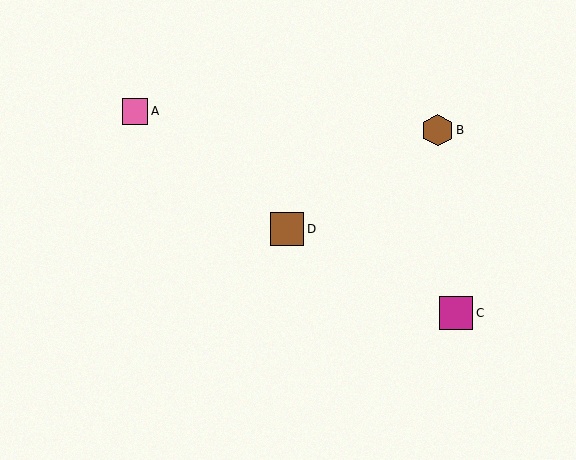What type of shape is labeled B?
Shape B is a brown hexagon.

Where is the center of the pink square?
The center of the pink square is at (135, 111).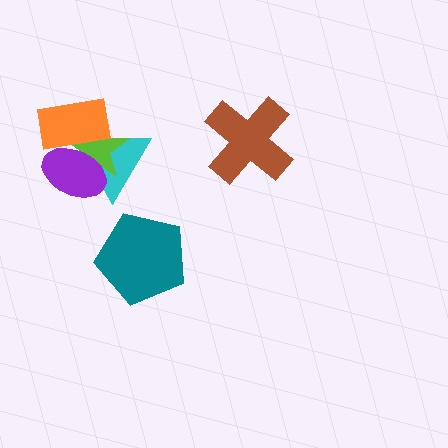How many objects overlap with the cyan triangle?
3 objects overlap with the cyan triangle.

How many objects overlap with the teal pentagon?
0 objects overlap with the teal pentagon.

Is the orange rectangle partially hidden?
Yes, it is partially covered by another shape.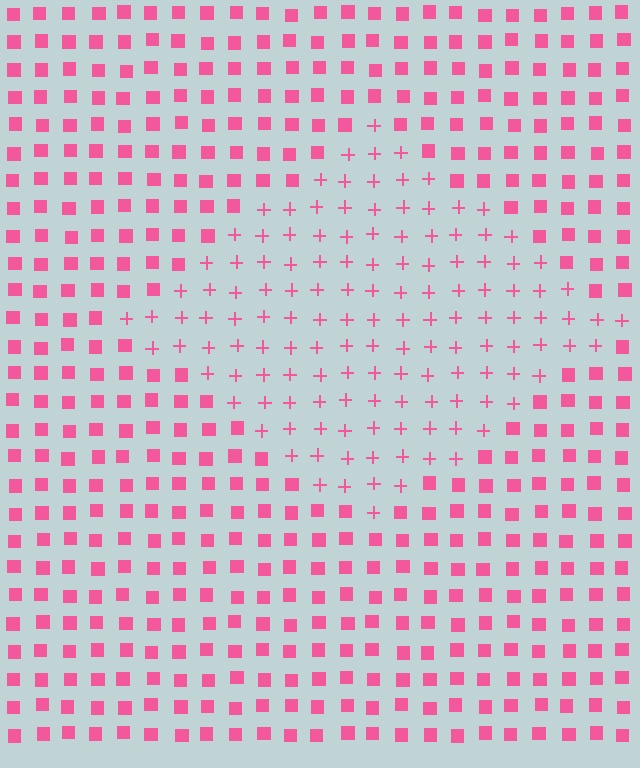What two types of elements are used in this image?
The image uses plus signs inside the diamond region and squares outside it.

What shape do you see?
I see a diamond.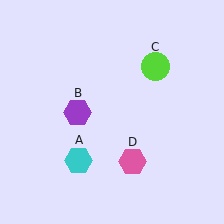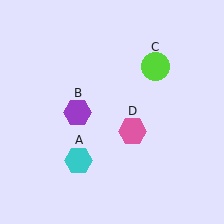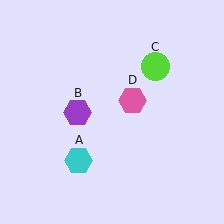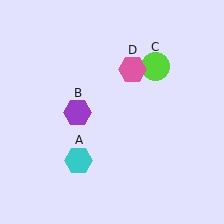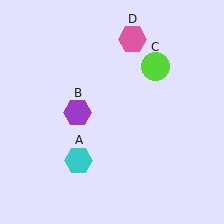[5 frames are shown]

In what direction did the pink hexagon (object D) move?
The pink hexagon (object D) moved up.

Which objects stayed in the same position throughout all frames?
Cyan hexagon (object A) and purple hexagon (object B) and lime circle (object C) remained stationary.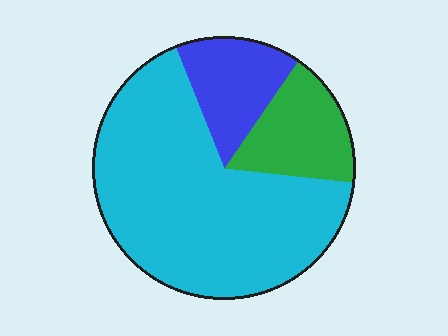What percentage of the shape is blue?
Blue takes up about one sixth (1/6) of the shape.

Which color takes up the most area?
Cyan, at roughly 65%.